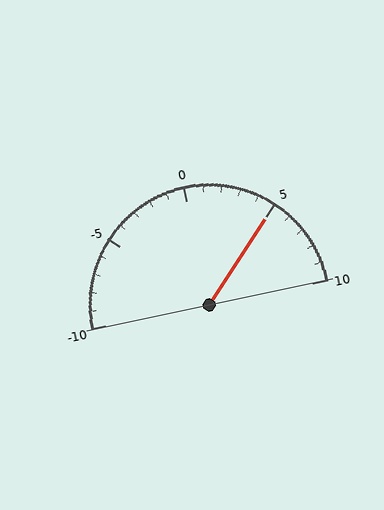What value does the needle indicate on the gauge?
The needle indicates approximately 5.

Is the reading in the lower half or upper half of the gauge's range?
The reading is in the upper half of the range (-10 to 10).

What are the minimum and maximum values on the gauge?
The gauge ranges from -10 to 10.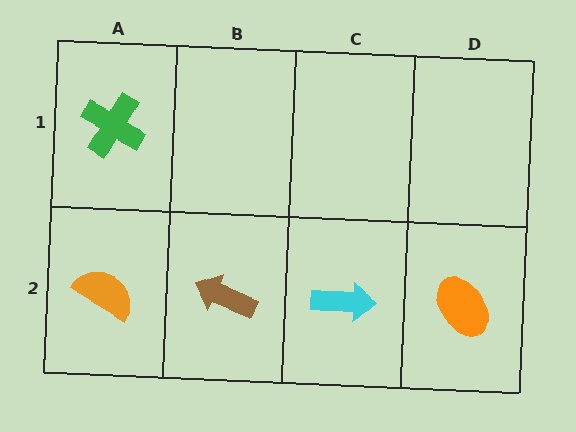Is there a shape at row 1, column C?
No, that cell is empty.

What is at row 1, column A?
A green cross.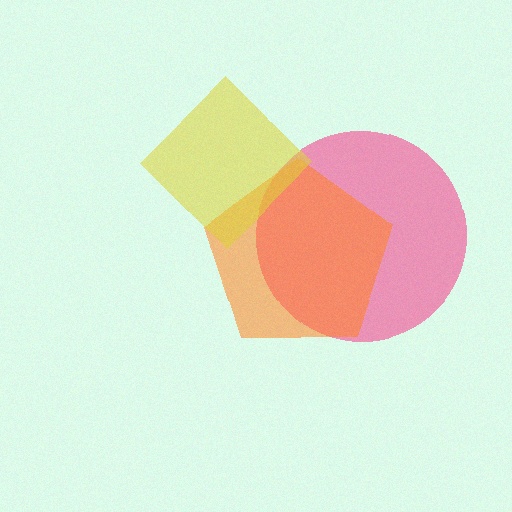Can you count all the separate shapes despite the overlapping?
Yes, there are 3 separate shapes.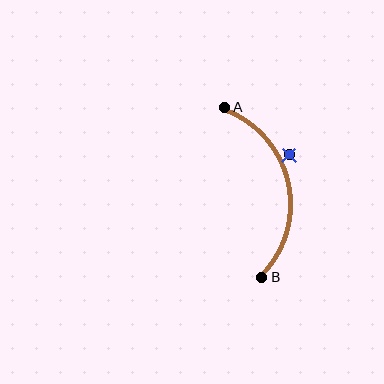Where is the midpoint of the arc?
The arc midpoint is the point on the curve farthest from the straight line joining A and B. It sits to the right of that line.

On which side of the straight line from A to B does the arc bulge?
The arc bulges to the right of the straight line connecting A and B.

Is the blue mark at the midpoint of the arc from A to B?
No — the blue mark does not lie on the arc at all. It sits slightly outside the curve.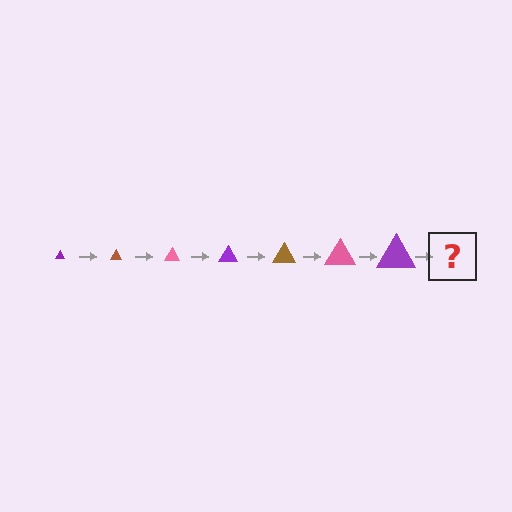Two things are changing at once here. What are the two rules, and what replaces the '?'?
The two rules are that the triangle grows larger each step and the color cycles through purple, brown, and pink. The '?' should be a brown triangle, larger than the previous one.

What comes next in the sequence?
The next element should be a brown triangle, larger than the previous one.